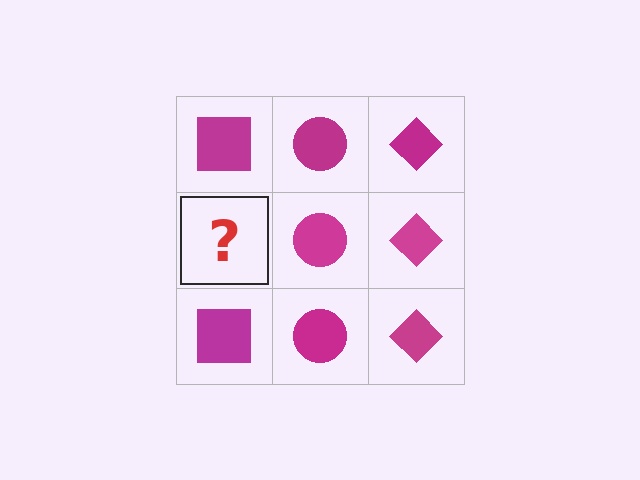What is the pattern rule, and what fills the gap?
The rule is that each column has a consistent shape. The gap should be filled with a magenta square.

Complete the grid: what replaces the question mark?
The question mark should be replaced with a magenta square.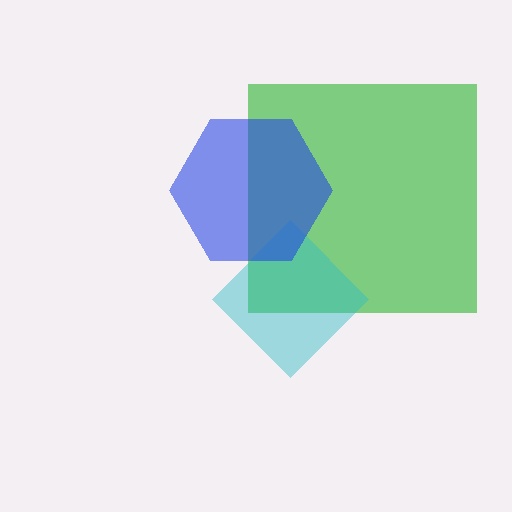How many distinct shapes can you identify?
There are 3 distinct shapes: a green square, a cyan diamond, a blue hexagon.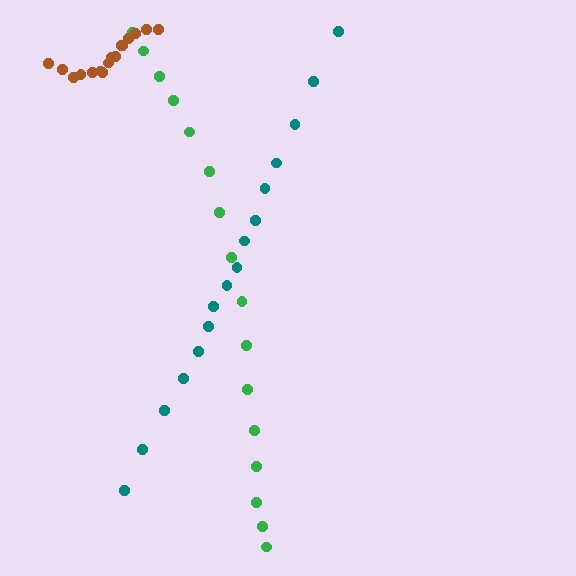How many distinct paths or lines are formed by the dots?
There are 3 distinct paths.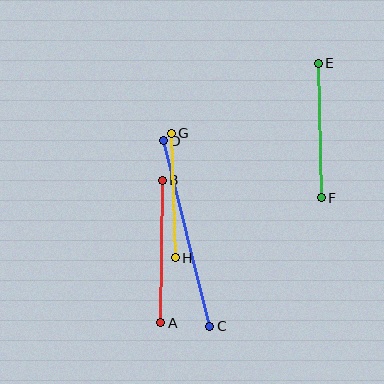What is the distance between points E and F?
The distance is approximately 134 pixels.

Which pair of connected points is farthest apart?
Points C and D are farthest apart.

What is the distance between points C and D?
The distance is approximately 191 pixels.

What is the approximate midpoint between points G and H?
The midpoint is at approximately (173, 196) pixels.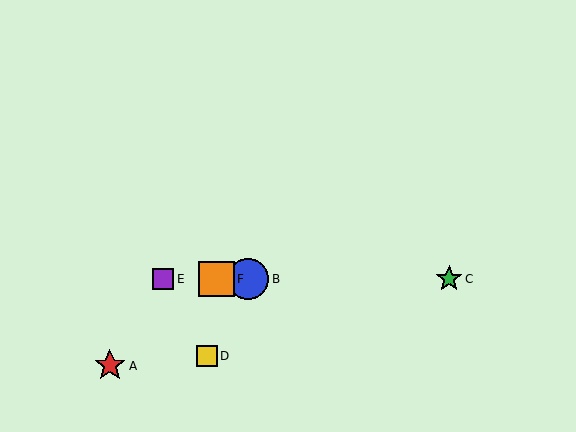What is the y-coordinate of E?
Object E is at y≈279.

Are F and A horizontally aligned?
No, F is at y≈279 and A is at y≈366.